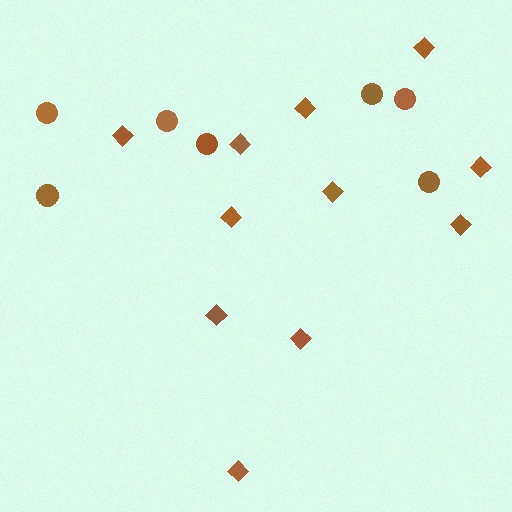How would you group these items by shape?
There are 2 groups: one group of diamonds (11) and one group of circles (7).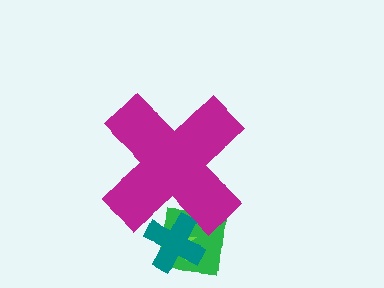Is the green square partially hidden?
Yes, the green square is partially hidden behind the magenta cross.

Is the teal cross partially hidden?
Yes, the teal cross is partially hidden behind the magenta cross.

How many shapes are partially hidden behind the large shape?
3 shapes are partially hidden.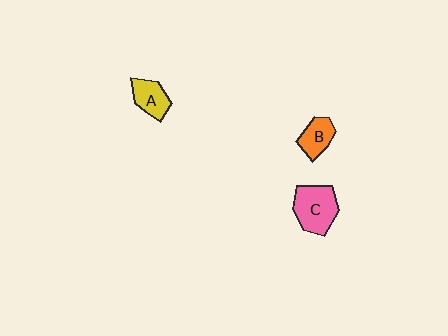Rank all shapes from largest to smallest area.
From largest to smallest: C (pink), A (yellow), B (orange).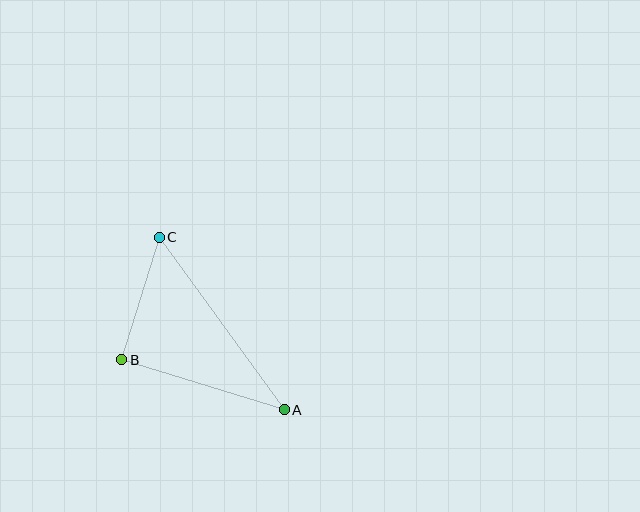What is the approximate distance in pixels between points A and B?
The distance between A and B is approximately 170 pixels.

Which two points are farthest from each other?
Points A and C are farthest from each other.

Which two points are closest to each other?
Points B and C are closest to each other.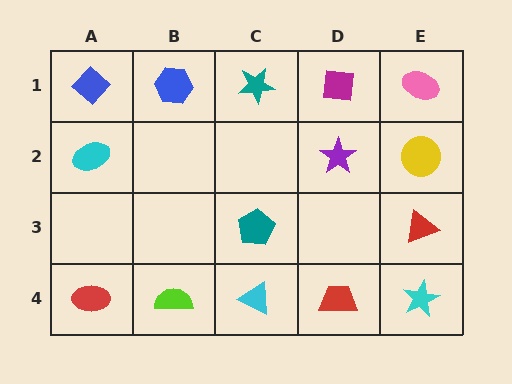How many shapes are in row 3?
2 shapes.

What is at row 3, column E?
A red triangle.